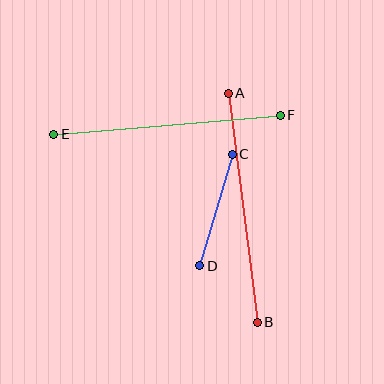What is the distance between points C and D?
The distance is approximately 116 pixels.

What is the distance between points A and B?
The distance is approximately 231 pixels.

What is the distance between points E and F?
The distance is approximately 227 pixels.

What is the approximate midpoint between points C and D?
The midpoint is at approximately (216, 210) pixels.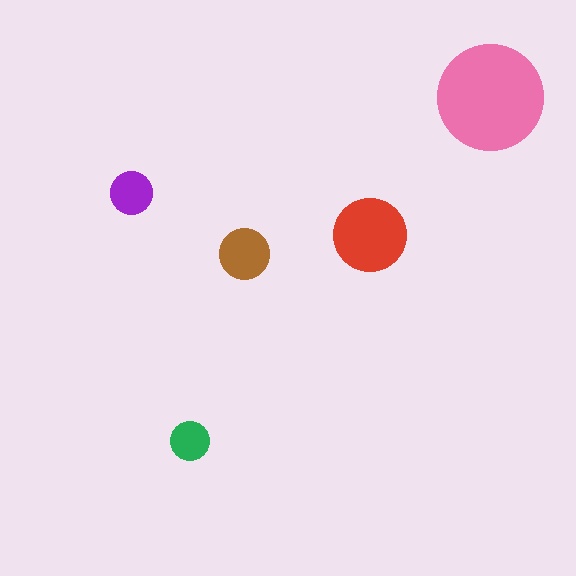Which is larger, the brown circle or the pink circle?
The pink one.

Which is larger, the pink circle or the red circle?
The pink one.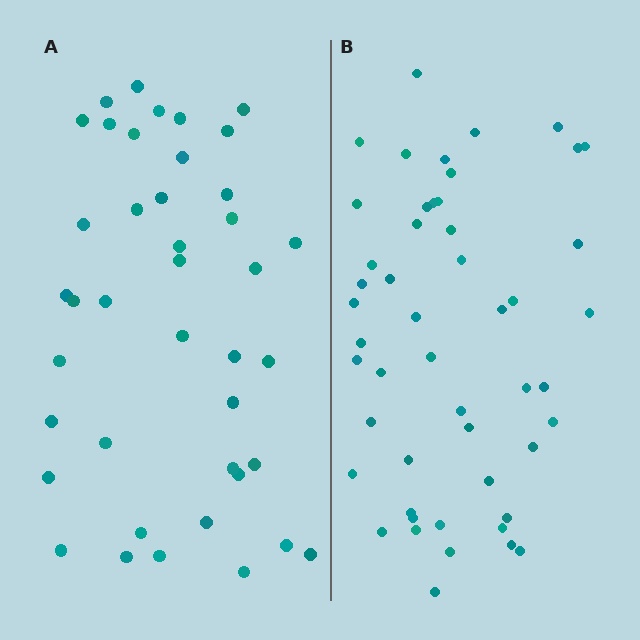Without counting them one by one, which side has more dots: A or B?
Region B (the right region) has more dots.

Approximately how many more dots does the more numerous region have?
Region B has roughly 8 or so more dots than region A.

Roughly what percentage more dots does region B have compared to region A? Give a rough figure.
About 20% more.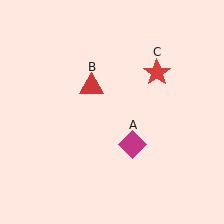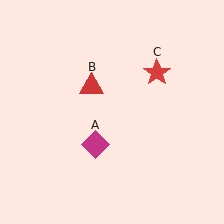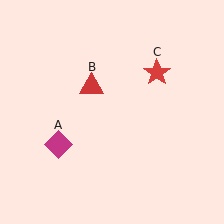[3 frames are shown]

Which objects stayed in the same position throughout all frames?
Red triangle (object B) and red star (object C) remained stationary.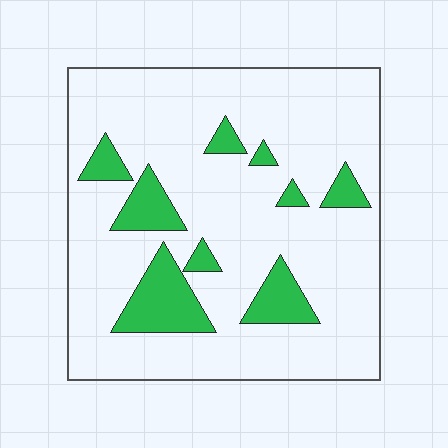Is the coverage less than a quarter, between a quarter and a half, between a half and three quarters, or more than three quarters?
Less than a quarter.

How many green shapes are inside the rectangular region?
9.